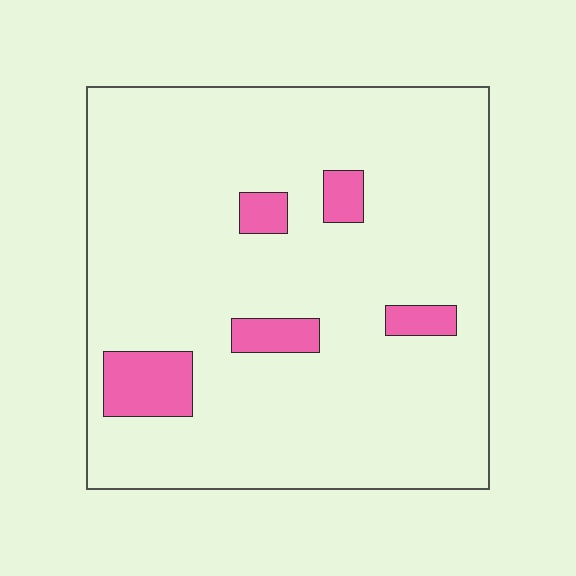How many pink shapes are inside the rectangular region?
5.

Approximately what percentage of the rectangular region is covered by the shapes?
Approximately 10%.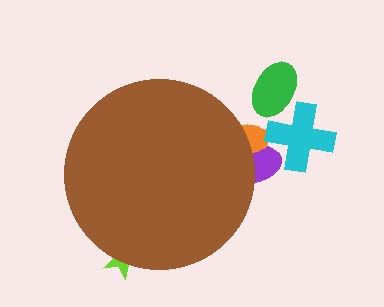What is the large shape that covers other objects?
A brown circle.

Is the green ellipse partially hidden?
No, the green ellipse is fully visible.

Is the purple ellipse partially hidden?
Yes, the purple ellipse is partially hidden behind the brown circle.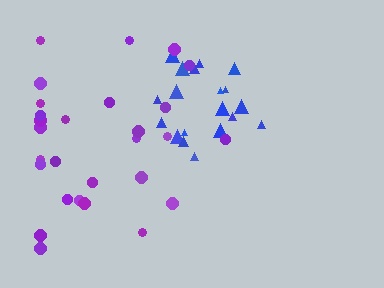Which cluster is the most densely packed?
Blue.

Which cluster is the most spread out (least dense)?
Purple.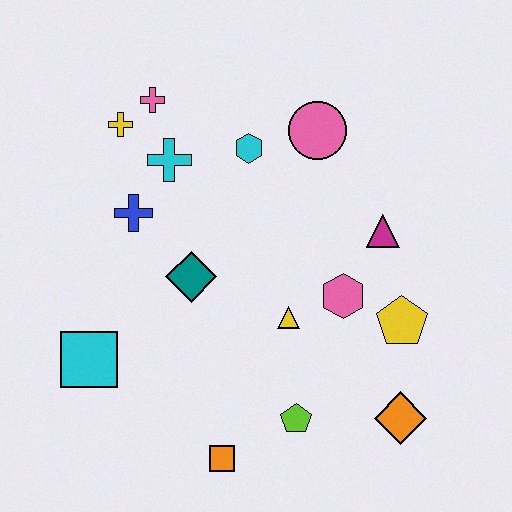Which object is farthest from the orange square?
The pink cross is farthest from the orange square.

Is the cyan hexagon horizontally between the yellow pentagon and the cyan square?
Yes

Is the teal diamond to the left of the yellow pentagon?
Yes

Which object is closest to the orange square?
The lime pentagon is closest to the orange square.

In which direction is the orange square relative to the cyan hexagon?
The orange square is below the cyan hexagon.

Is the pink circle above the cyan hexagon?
Yes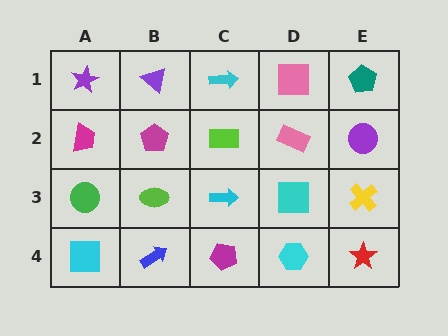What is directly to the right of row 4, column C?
A cyan hexagon.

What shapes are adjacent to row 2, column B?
A purple triangle (row 1, column B), a lime ellipse (row 3, column B), a magenta trapezoid (row 2, column A), a lime rectangle (row 2, column C).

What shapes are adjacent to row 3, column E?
A purple circle (row 2, column E), a red star (row 4, column E), a cyan square (row 3, column D).